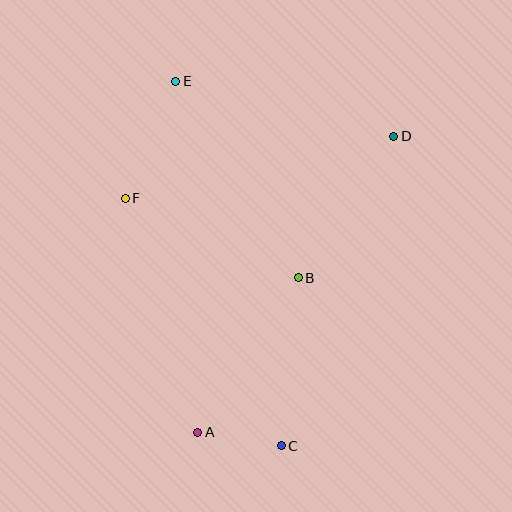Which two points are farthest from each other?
Points C and E are farthest from each other.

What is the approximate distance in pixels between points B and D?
The distance between B and D is approximately 171 pixels.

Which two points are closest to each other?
Points A and C are closest to each other.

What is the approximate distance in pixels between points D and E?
The distance between D and E is approximately 225 pixels.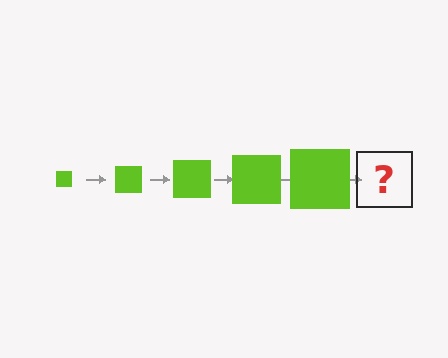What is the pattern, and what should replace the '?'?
The pattern is that the square gets progressively larger each step. The '?' should be a lime square, larger than the previous one.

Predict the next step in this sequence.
The next step is a lime square, larger than the previous one.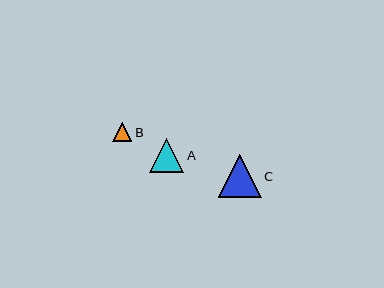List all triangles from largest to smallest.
From largest to smallest: C, A, B.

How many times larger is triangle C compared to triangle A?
Triangle C is approximately 1.3 times the size of triangle A.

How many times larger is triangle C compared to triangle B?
Triangle C is approximately 2.3 times the size of triangle B.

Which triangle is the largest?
Triangle C is the largest with a size of approximately 43 pixels.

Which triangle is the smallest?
Triangle B is the smallest with a size of approximately 19 pixels.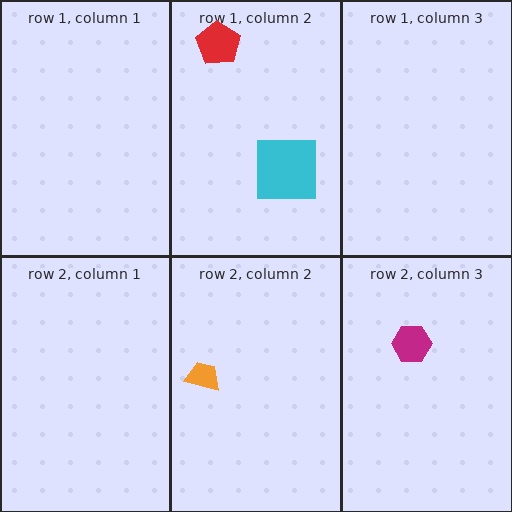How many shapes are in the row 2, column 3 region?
1.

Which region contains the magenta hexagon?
The row 2, column 3 region.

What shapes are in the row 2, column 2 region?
The orange trapezoid.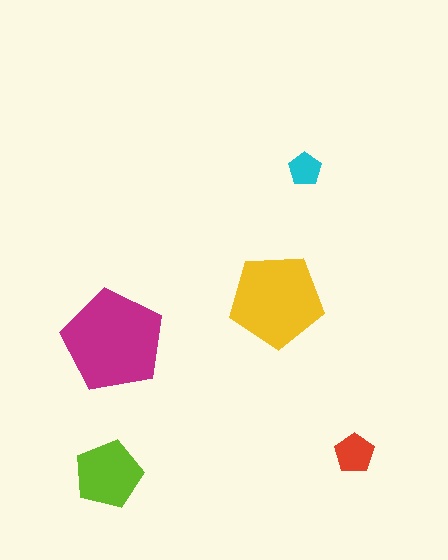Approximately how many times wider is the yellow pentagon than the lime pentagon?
About 1.5 times wider.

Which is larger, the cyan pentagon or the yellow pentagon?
The yellow one.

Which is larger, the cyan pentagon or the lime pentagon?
The lime one.